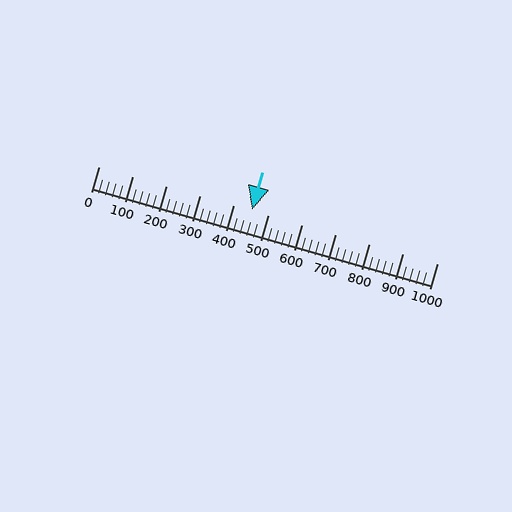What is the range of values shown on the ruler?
The ruler shows values from 0 to 1000.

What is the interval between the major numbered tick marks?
The major tick marks are spaced 100 units apart.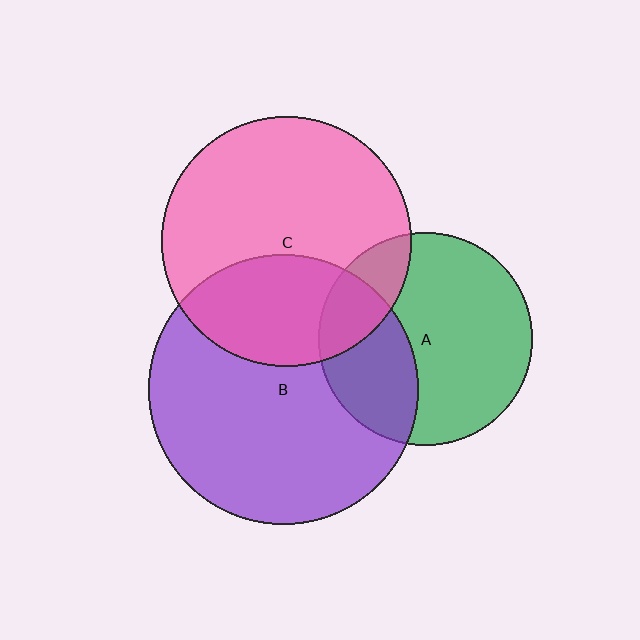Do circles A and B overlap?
Yes.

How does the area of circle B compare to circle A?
Approximately 1.6 times.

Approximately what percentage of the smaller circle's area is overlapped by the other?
Approximately 35%.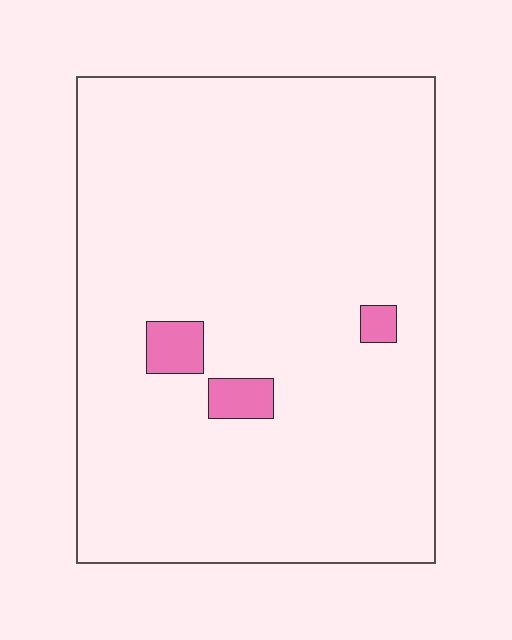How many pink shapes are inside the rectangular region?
3.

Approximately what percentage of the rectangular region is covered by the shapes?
Approximately 5%.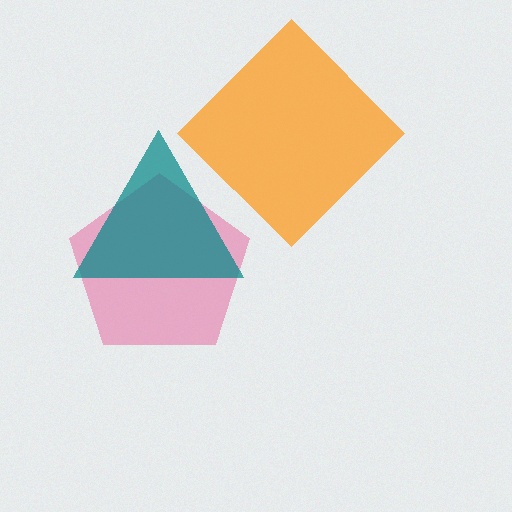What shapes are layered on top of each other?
The layered shapes are: an orange diamond, a pink pentagon, a teal triangle.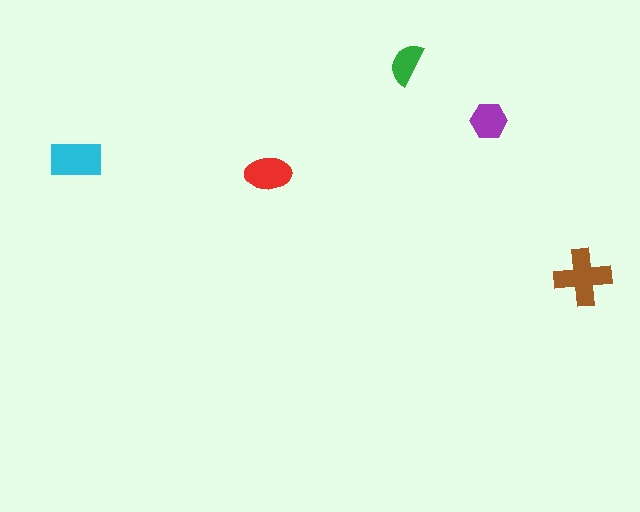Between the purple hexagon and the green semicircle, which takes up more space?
The purple hexagon.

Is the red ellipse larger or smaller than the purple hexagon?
Larger.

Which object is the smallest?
The green semicircle.